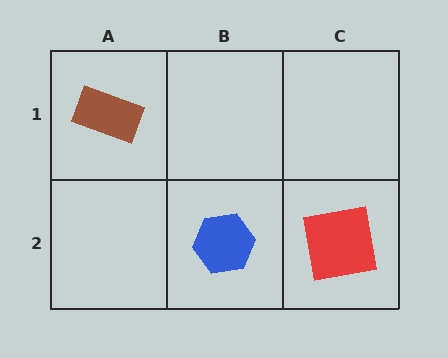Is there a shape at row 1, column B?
No, that cell is empty.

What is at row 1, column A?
A brown rectangle.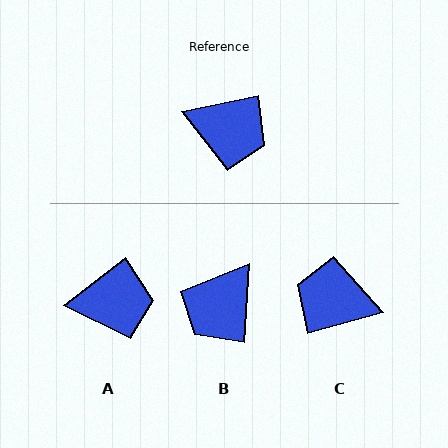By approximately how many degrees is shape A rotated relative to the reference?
Approximately 25 degrees counter-clockwise.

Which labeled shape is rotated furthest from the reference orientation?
C, about 176 degrees away.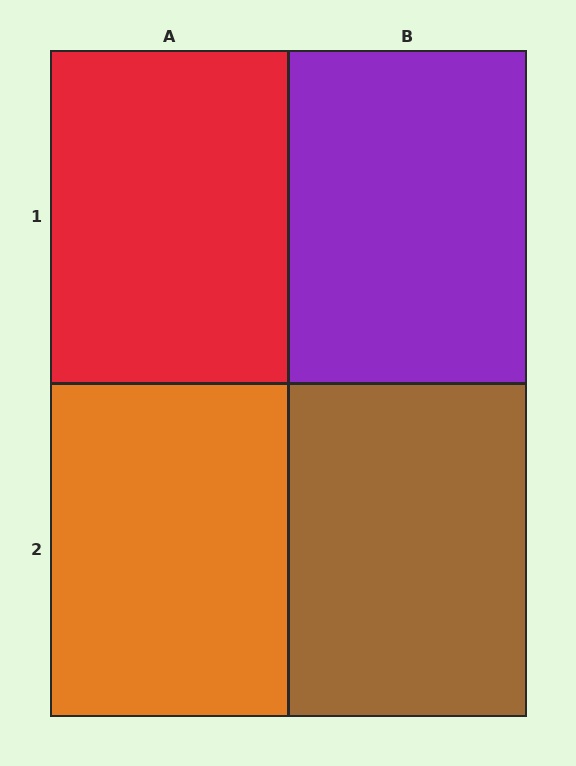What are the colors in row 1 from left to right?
Red, purple.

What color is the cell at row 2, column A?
Orange.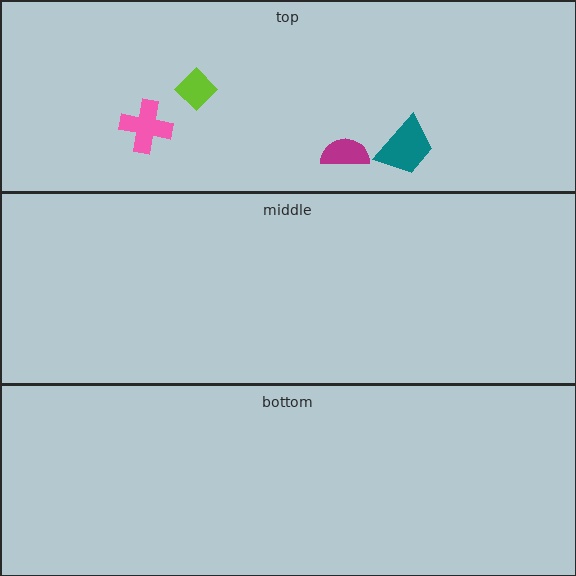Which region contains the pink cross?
The top region.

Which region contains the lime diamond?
The top region.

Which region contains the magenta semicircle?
The top region.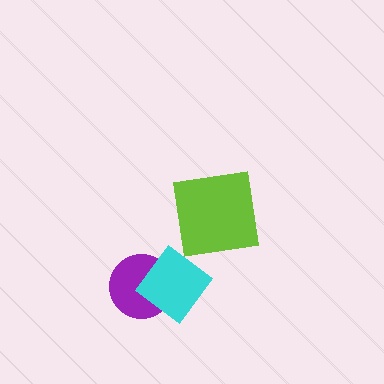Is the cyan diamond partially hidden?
No, no other shape covers it.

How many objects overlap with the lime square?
0 objects overlap with the lime square.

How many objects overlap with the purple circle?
1 object overlaps with the purple circle.